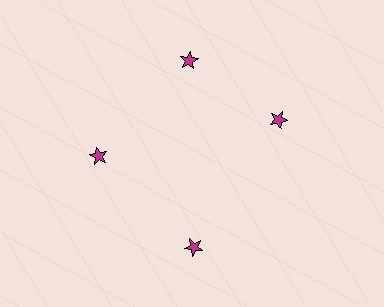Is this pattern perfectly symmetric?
No. The 4 magenta stars are arranged in a ring, but one element near the 3 o'clock position is rotated out of alignment along the ring, breaking the 4-fold rotational symmetry.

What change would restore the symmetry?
The symmetry would be restored by rotating it back into even spacing with its neighbors so that all 4 stars sit at equal angles and equal distance from the center.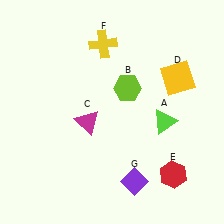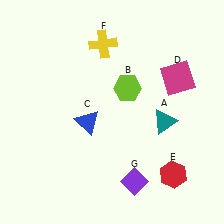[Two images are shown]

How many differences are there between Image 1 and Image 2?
There are 3 differences between the two images.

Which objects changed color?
A changed from lime to teal. C changed from magenta to blue. D changed from yellow to magenta.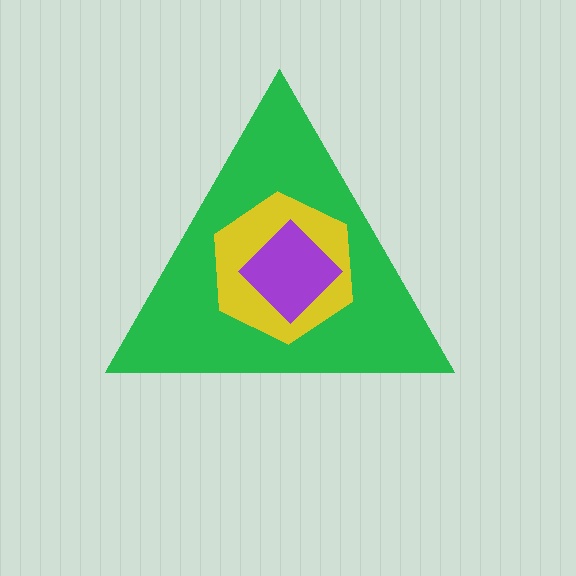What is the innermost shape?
The purple diamond.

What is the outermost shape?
The green triangle.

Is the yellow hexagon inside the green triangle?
Yes.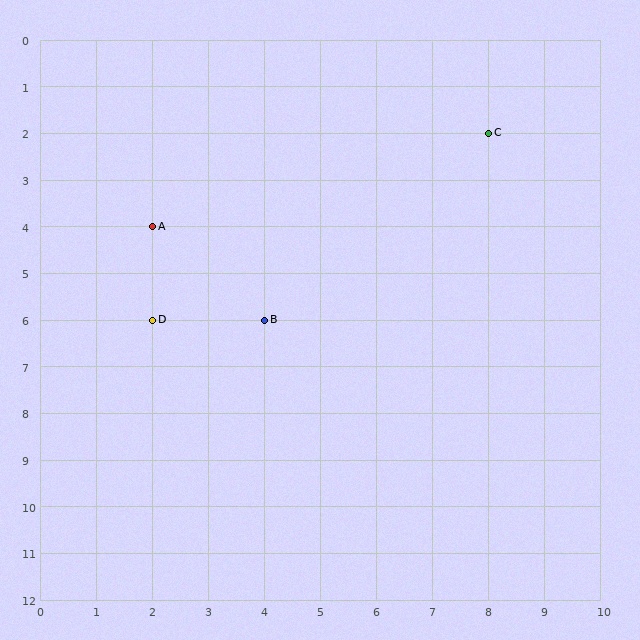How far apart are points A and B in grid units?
Points A and B are 2 columns and 2 rows apart (about 2.8 grid units diagonally).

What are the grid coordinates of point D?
Point D is at grid coordinates (2, 6).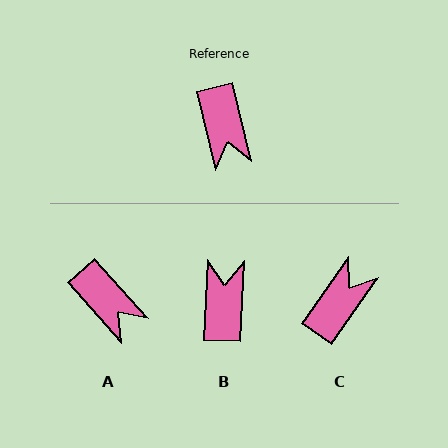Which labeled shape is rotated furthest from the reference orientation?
B, about 164 degrees away.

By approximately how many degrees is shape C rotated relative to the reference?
Approximately 132 degrees counter-clockwise.